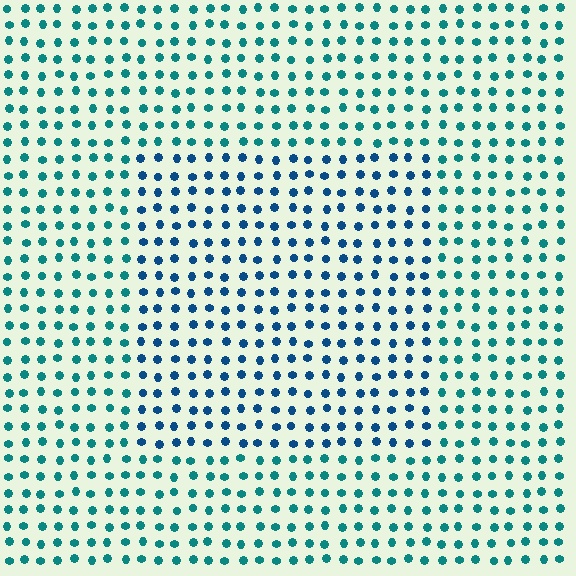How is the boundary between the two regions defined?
The boundary is defined purely by a slight shift in hue (about 32 degrees). Spacing, size, and orientation are identical on both sides.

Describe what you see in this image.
The image is filled with small teal elements in a uniform arrangement. A rectangle-shaped region is visible where the elements are tinted to a slightly different hue, forming a subtle color boundary.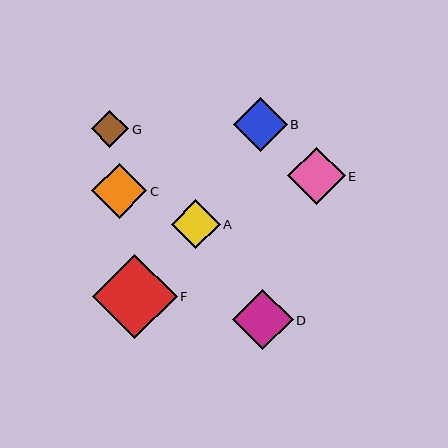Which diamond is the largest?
Diamond F is the largest with a size of approximately 84 pixels.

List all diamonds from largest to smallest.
From largest to smallest: F, D, E, C, B, A, G.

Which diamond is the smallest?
Diamond G is the smallest with a size of approximately 37 pixels.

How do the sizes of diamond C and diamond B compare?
Diamond C and diamond B are approximately the same size.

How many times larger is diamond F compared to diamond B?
Diamond F is approximately 1.6 times the size of diamond B.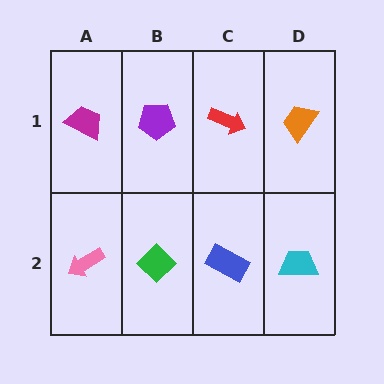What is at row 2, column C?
A blue rectangle.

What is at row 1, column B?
A purple pentagon.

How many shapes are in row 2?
4 shapes.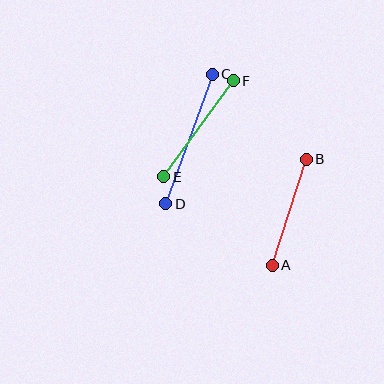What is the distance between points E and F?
The distance is approximately 118 pixels.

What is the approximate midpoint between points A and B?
The midpoint is at approximately (289, 212) pixels.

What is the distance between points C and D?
The distance is approximately 138 pixels.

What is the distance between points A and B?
The distance is approximately 111 pixels.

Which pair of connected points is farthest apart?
Points C and D are farthest apart.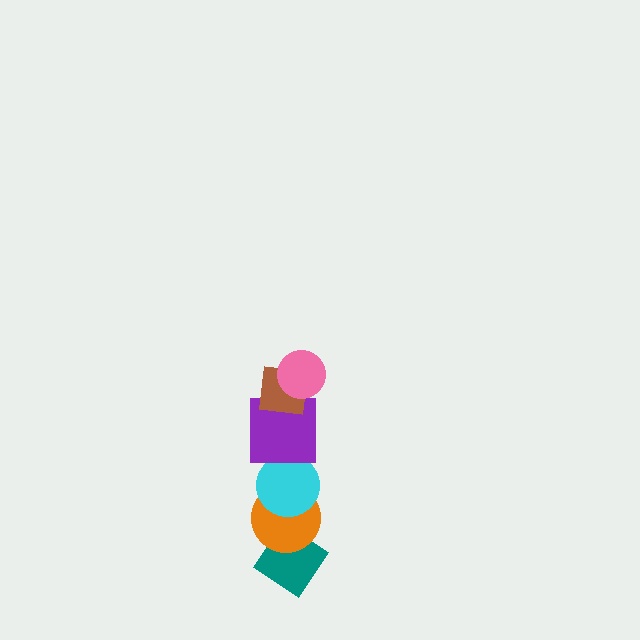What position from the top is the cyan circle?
The cyan circle is 4th from the top.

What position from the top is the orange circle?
The orange circle is 5th from the top.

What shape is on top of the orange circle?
The cyan circle is on top of the orange circle.